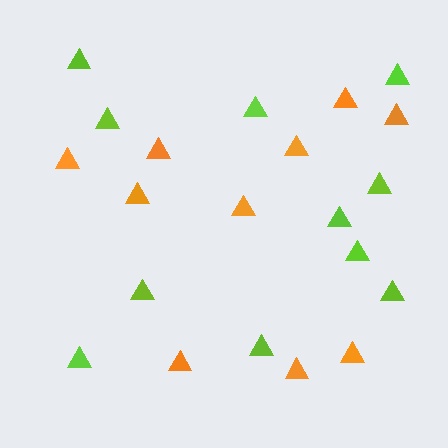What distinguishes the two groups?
There are 2 groups: one group of lime triangles (11) and one group of orange triangles (10).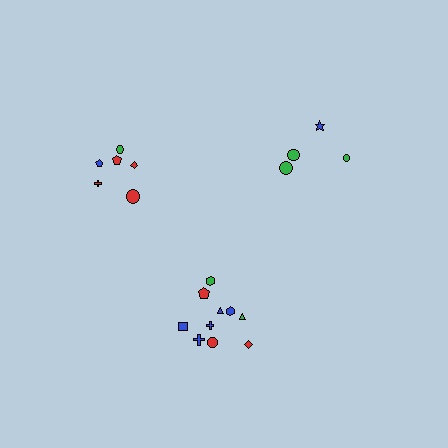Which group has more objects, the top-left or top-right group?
The top-left group.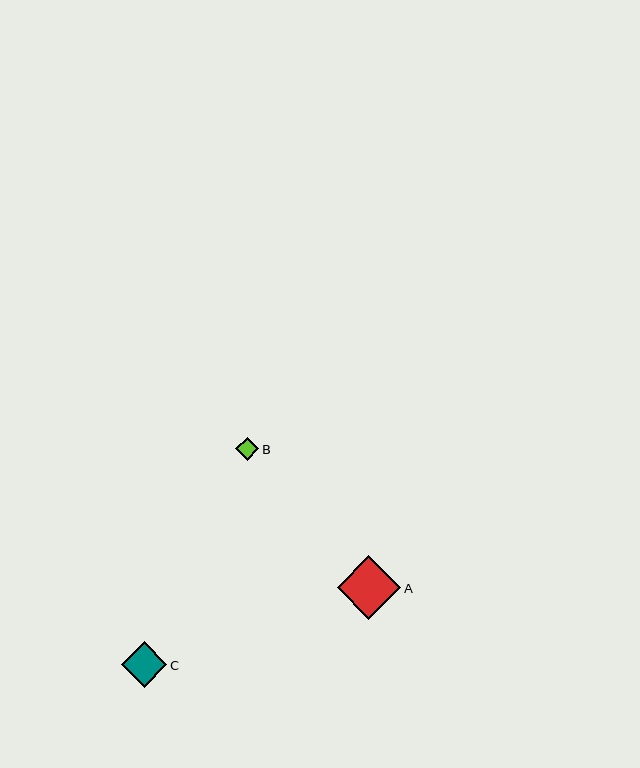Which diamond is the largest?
Diamond A is the largest with a size of approximately 63 pixels.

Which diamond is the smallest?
Diamond B is the smallest with a size of approximately 23 pixels.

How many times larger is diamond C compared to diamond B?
Diamond C is approximately 2.0 times the size of diamond B.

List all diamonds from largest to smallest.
From largest to smallest: A, C, B.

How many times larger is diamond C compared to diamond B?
Diamond C is approximately 2.0 times the size of diamond B.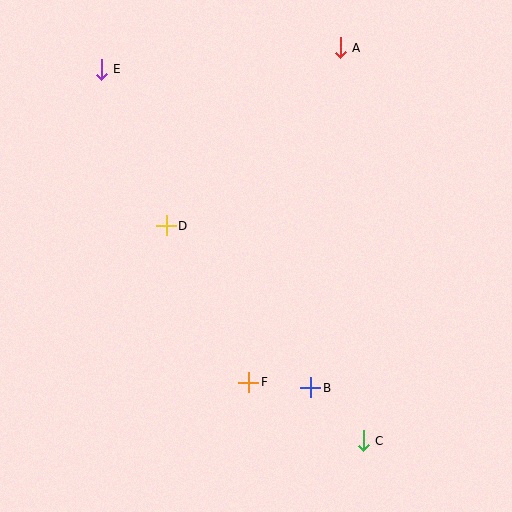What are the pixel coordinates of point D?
Point D is at (166, 226).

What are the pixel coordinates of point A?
Point A is at (340, 48).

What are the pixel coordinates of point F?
Point F is at (249, 382).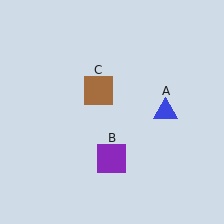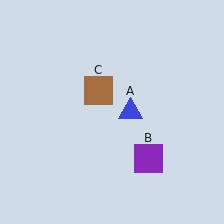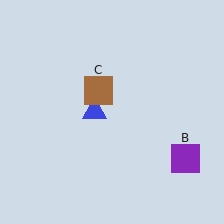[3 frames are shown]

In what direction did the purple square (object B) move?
The purple square (object B) moved right.